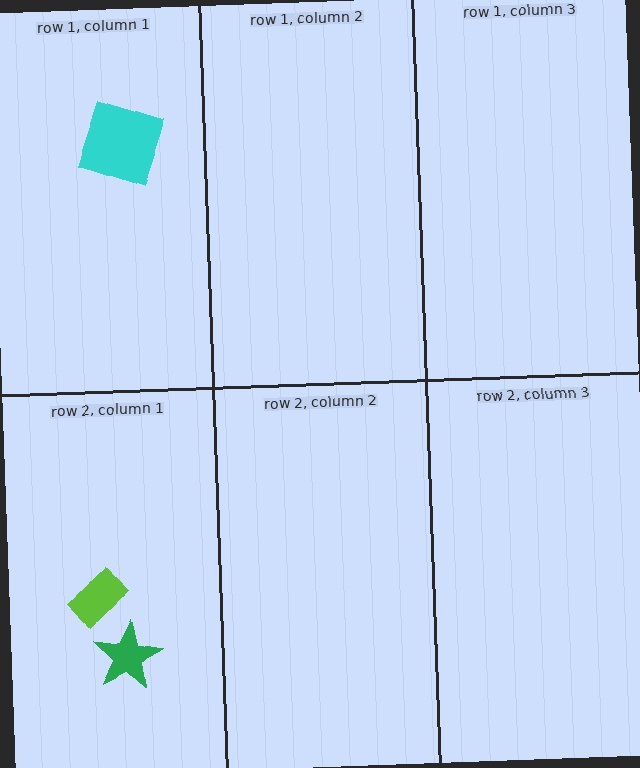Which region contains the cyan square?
The row 1, column 1 region.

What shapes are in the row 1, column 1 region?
The cyan square.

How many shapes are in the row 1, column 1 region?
1.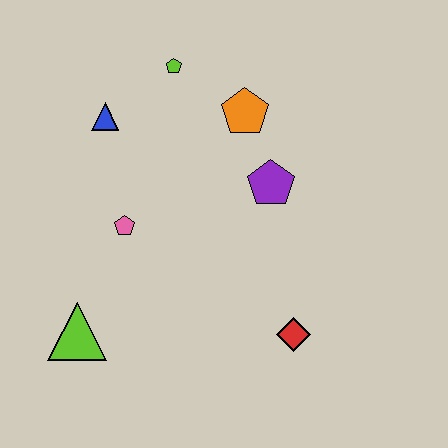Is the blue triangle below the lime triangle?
No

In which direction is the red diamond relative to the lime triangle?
The red diamond is to the right of the lime triangle.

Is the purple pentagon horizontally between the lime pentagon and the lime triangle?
No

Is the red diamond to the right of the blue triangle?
Yes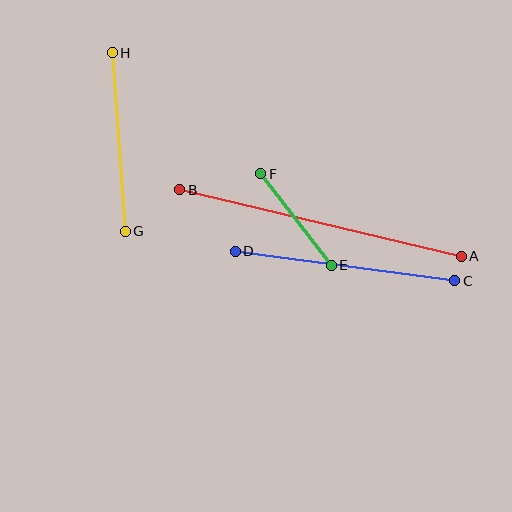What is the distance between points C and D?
The distance is approximately 222 pixels.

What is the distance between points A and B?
The distance is approximately 289 pixels.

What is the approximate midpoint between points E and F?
The midpoint is at approximately (296, 219) pixels.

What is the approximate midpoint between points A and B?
The midpoint is at approximately (320, 223) pixels.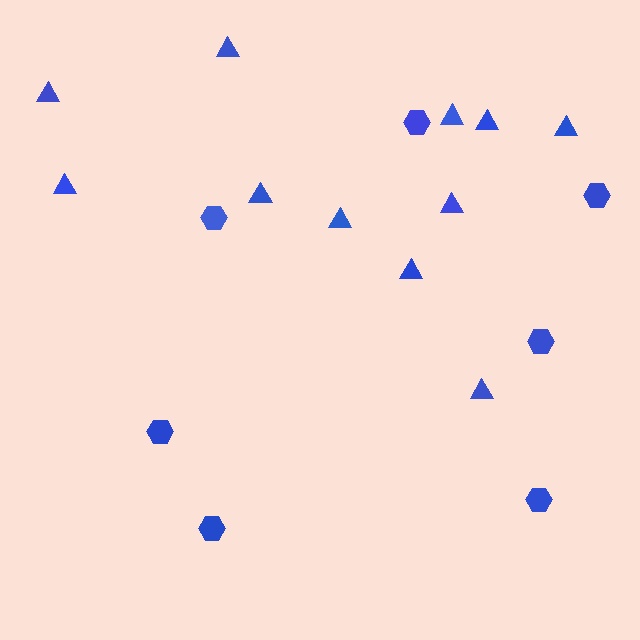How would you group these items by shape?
There are 2 groups: one group of hexagons (7) and one group of triangles (11).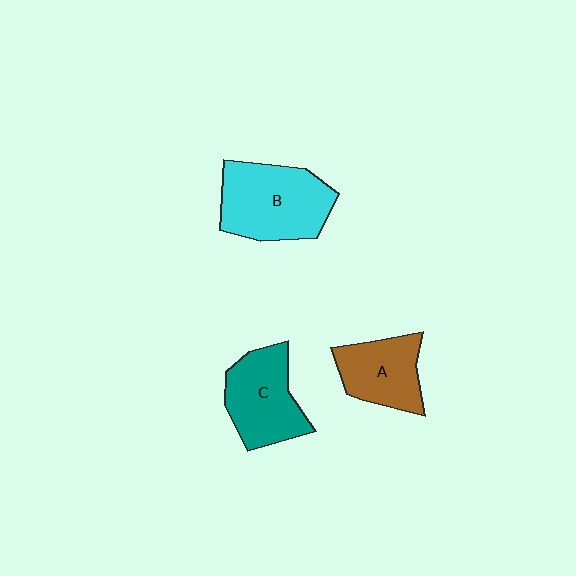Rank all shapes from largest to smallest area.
From largest to smallest: B (cyan), C (teal), A (brown).